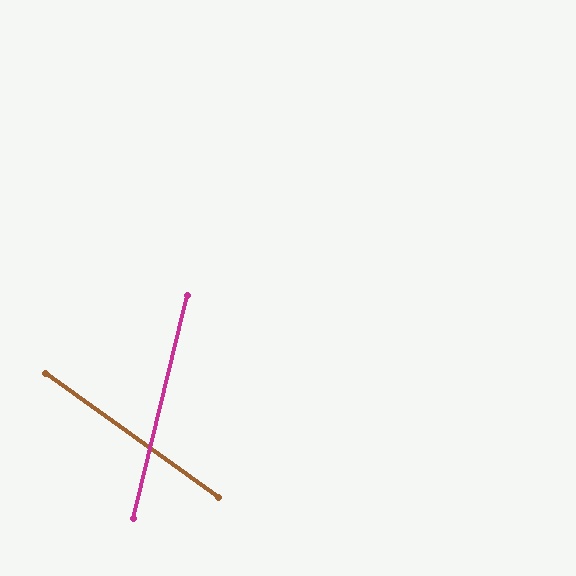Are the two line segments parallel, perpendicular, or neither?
Neither parallel nor perpendicular — they differ by about 68°.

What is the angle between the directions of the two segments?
Approximately 68 degrees.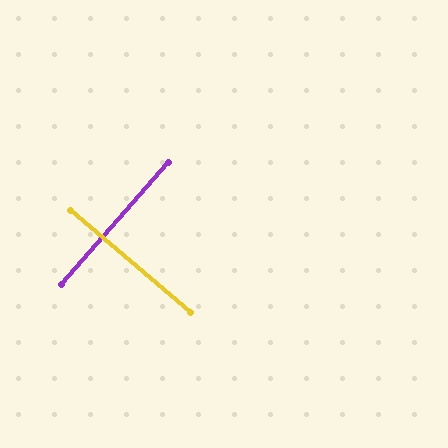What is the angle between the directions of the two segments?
Approximately 89 degrees.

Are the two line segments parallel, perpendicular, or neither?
Perpendicular — they meet at approximately 89°.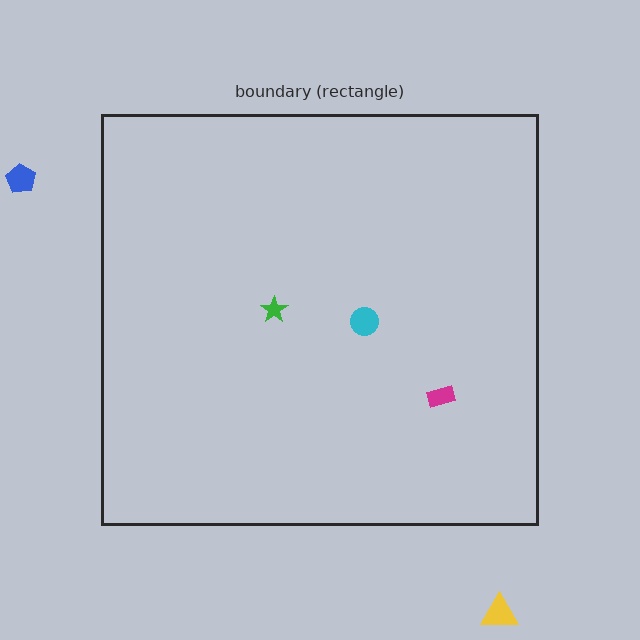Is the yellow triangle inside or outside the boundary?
Outside.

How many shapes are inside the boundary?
3 inside, 2 outside.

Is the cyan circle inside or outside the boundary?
Inside.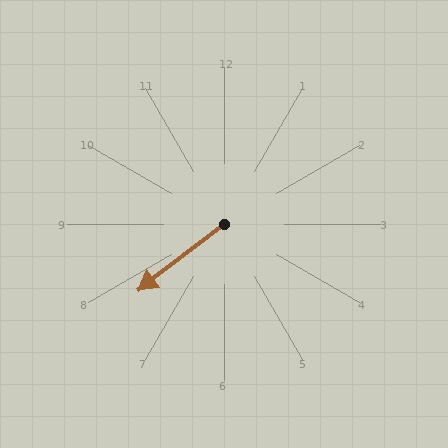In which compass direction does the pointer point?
Southwest.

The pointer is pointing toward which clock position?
Roughly 8 o'clock.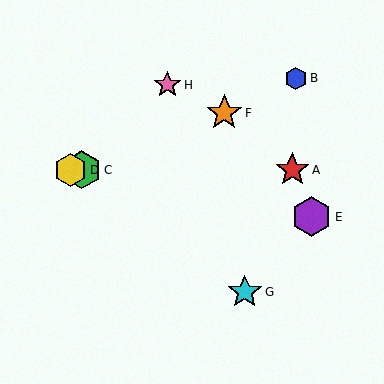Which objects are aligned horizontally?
Objects A, C, D are aligned horizontally.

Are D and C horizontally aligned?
Yes, both are at y≈170.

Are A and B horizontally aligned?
No, A is at y≈170 and B is at y≈78.